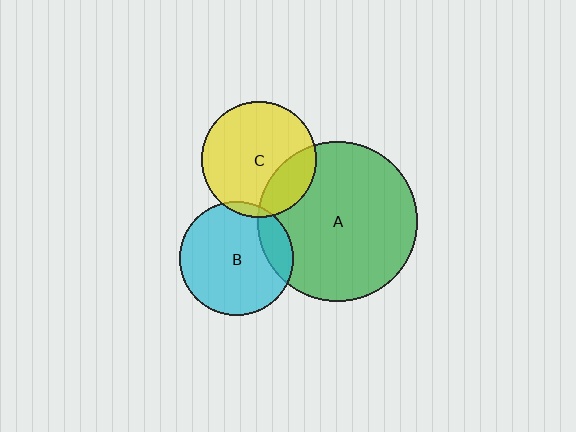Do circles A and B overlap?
Yes.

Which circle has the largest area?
Circle A (green).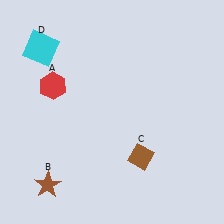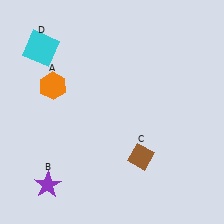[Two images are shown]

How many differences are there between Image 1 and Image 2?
There are 2 differences between the two images.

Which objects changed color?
A changed from red to orange. B changed from brown to purple.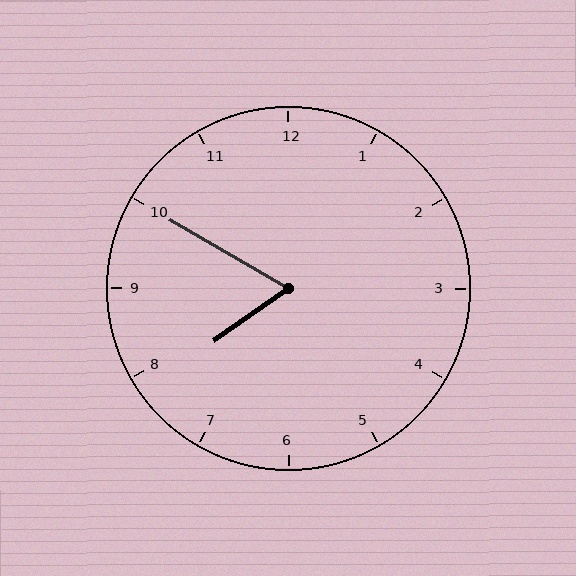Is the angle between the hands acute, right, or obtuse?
It is acute.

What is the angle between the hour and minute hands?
Approximately 65 degrees.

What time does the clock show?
7:50.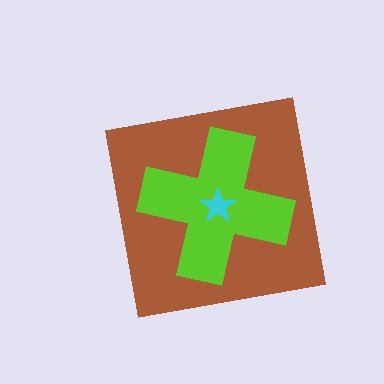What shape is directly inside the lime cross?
The cyan star.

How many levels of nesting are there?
3.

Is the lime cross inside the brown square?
Yes.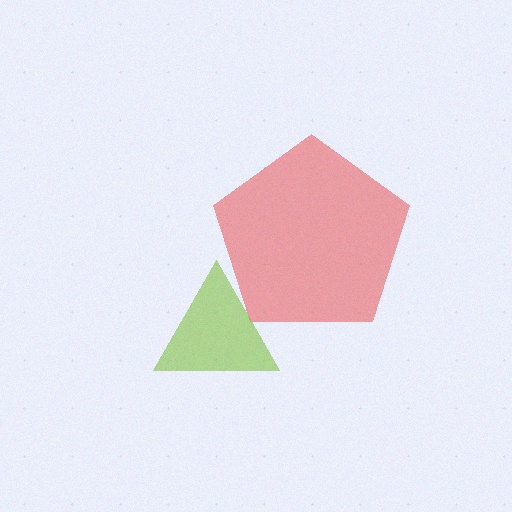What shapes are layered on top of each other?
The layered shapes are: a red pentagon, a lime triangle.